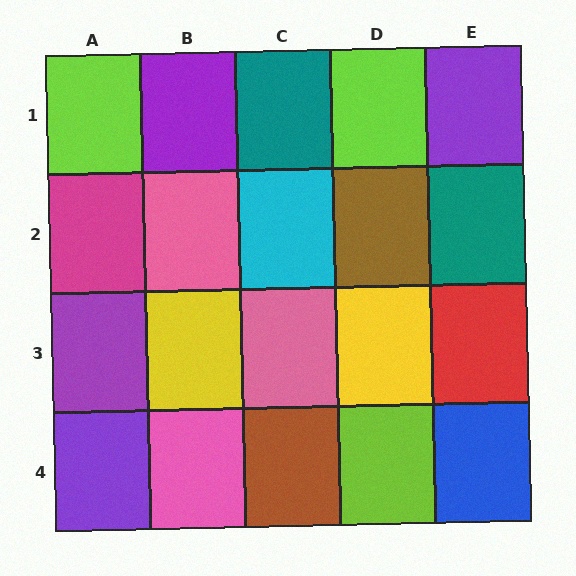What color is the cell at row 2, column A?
Magenta.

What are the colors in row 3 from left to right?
Purple, yellow, pink, yellow, red.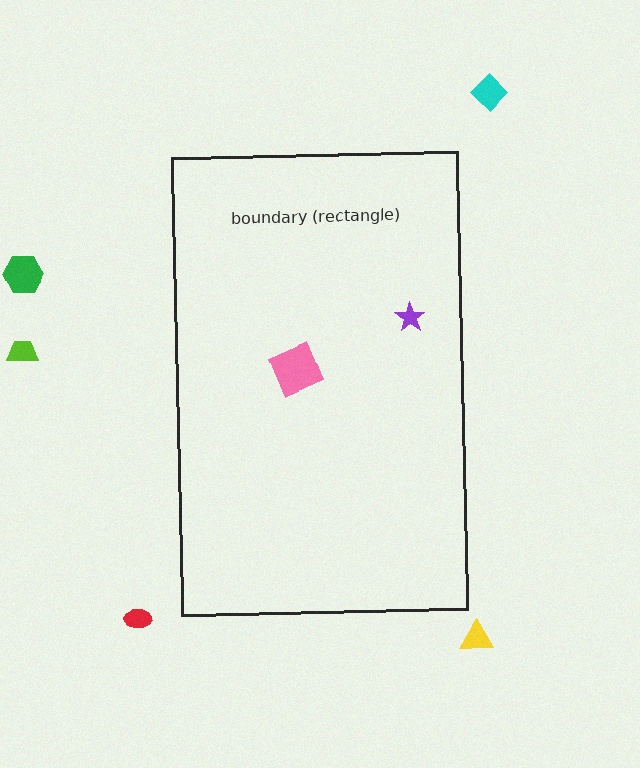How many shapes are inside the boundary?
2 inside, 5 outside.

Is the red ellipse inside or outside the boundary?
Outside.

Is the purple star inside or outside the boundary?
Inside.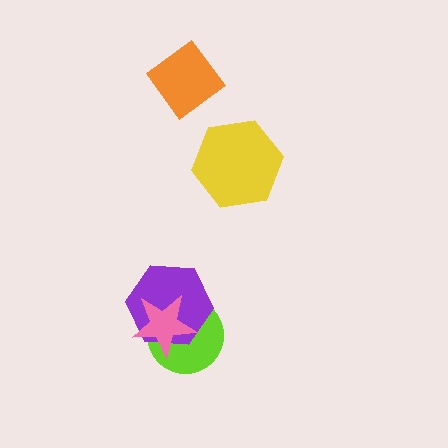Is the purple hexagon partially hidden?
Yes, it is partially covered by another shape.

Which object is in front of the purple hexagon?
The pink star is in front of the purple hexagon.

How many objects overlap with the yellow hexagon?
0 objects overlap with the yellow hexagon.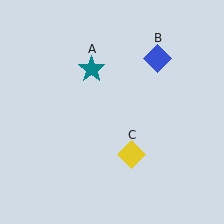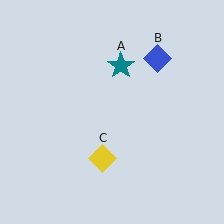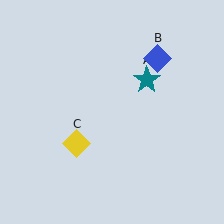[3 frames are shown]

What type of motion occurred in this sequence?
The teal star (object A), yellow diamond (object C) rotated clockwise around the center of the scene.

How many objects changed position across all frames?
2 objects changed position: teal star (object A), yellow diamond (object C).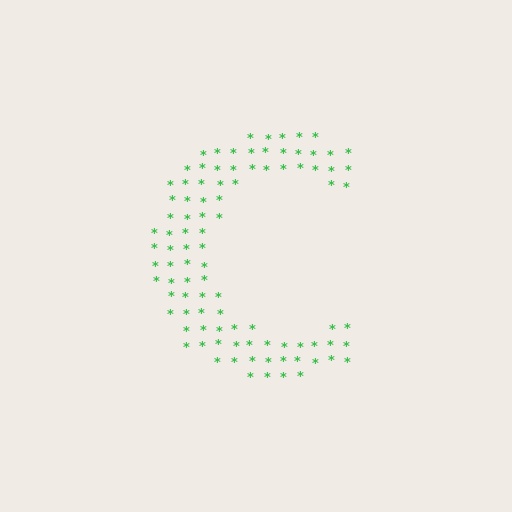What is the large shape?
The large shape is the letter C.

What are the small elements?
The small elements are asterisks.